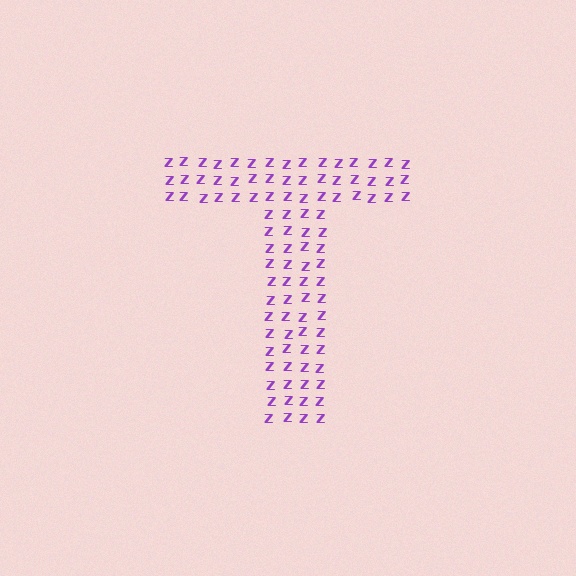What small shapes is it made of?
It is made of small letter Z's.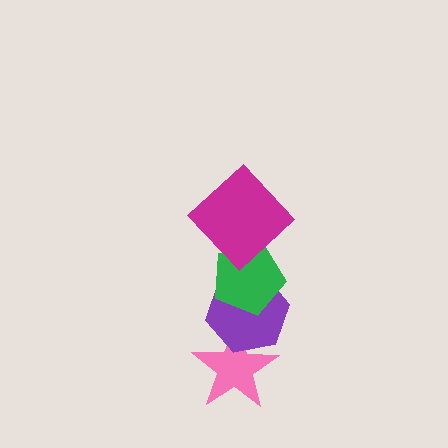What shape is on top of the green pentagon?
The magenta diamond is on top of the green pentagon.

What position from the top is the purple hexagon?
The purple hexagon is 3rd from the top.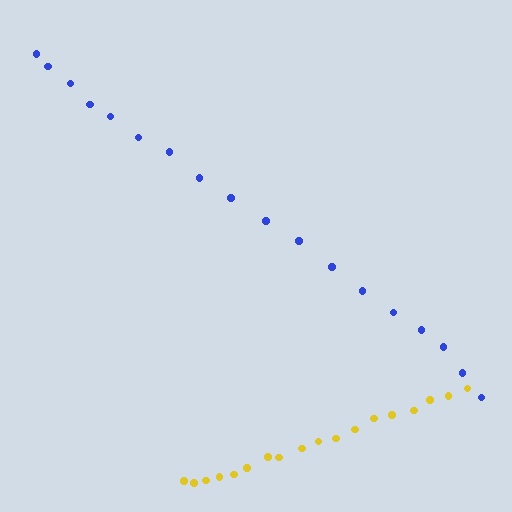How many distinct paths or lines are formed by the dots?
There are 2 distinct paths.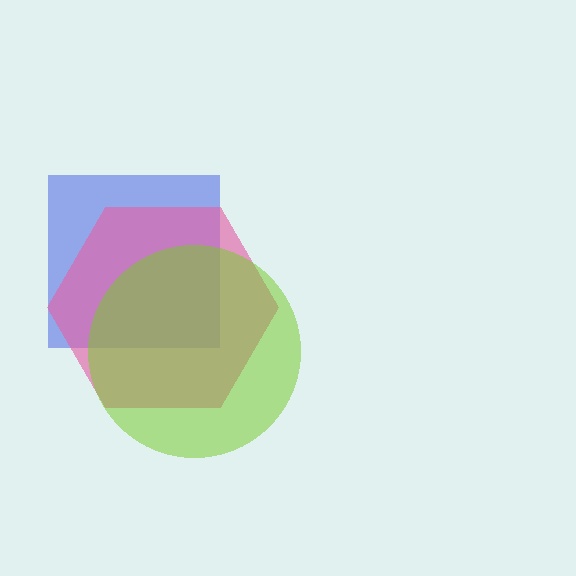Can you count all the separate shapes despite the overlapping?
Yes, there are 3 separate shapes.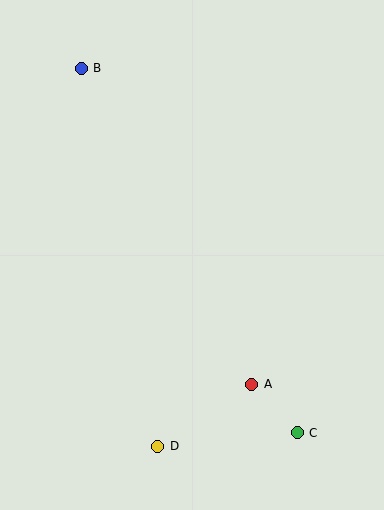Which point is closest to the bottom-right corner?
Point C is closest to the bottom-right corner.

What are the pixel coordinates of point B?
Point B is at (81, 68).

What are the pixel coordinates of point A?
Point A is at (252, 384).